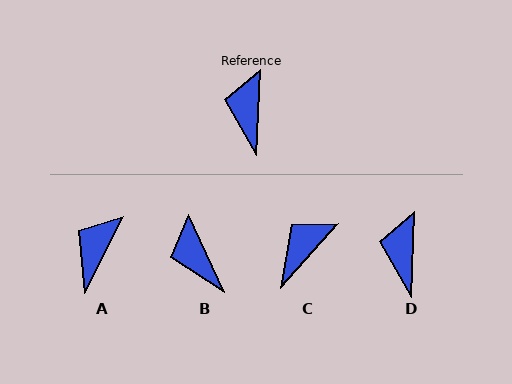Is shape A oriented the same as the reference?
No, it is off by about 24 degrees.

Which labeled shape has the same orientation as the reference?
D.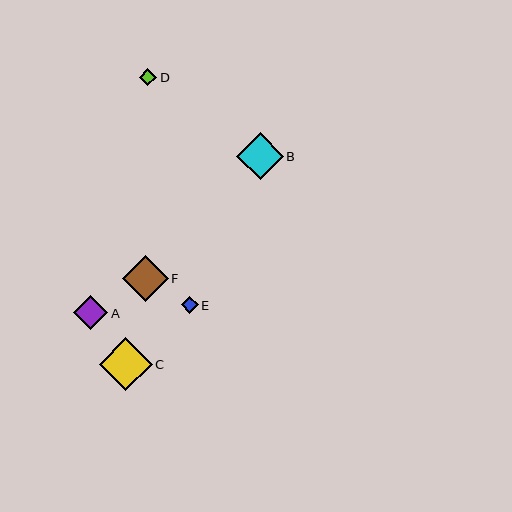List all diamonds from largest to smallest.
From largest to smallest: C, B, F, A, D, E.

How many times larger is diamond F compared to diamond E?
Diamond F is approximately 2.8 times the size of diamond E.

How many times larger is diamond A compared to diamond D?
Diamond A is approximately 2.0 times the size of diamond D.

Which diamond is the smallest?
Diamond E is the smallest with a size of approximately 17 pixels.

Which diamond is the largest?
Diamond C is the largest with a size of approximately 52 pixels.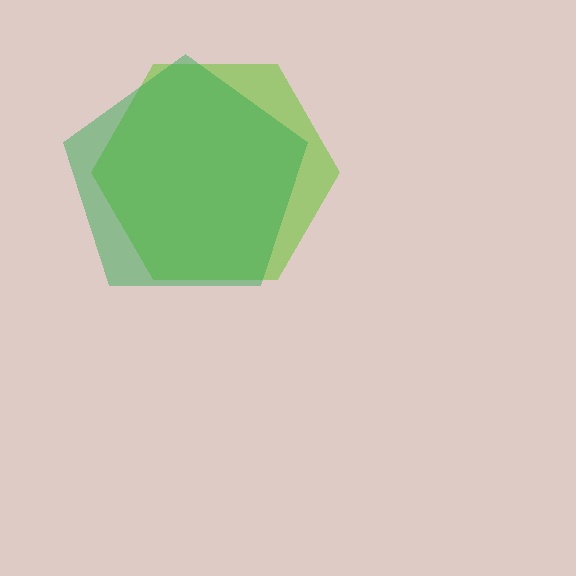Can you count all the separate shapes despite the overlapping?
Yes, there are 2 separate shapes.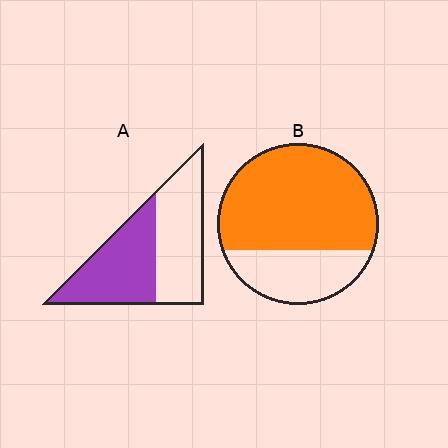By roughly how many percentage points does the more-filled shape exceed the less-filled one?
By roughly 20 percentage points (B over A).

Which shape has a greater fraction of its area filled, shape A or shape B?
Shape B.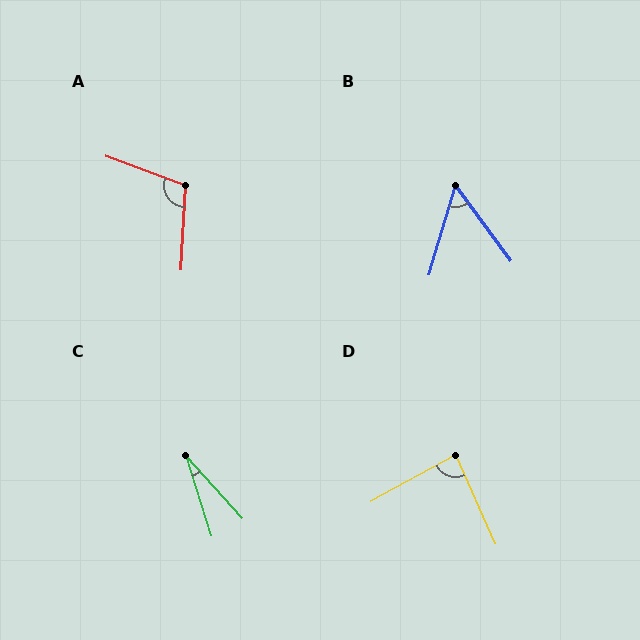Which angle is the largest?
A, at approximately 107 degrees.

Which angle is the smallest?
C, at approximately 24 degrees.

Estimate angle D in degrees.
Approximately 85 degrees.